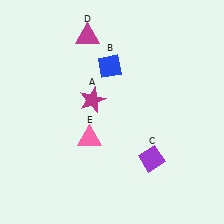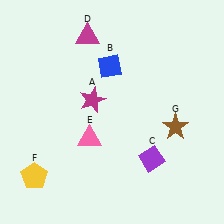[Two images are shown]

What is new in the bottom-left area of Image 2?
A yellow pentagon (F) was added in the bottom-left area of Image 2.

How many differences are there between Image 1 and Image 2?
There are 2 differences between the two images.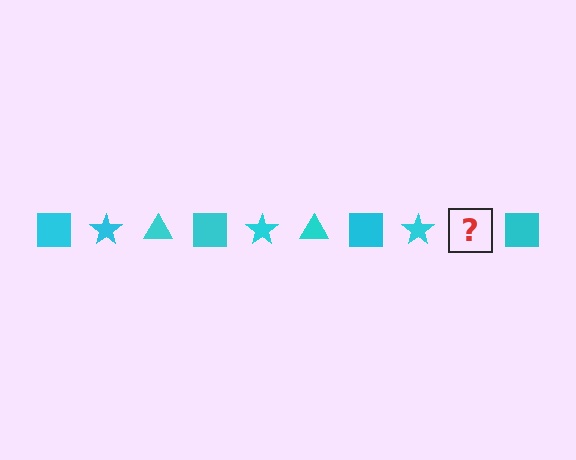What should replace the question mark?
The question mark should be replaced with a cyan triangle.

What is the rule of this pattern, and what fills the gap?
The rule is that the pattern cycles through square, star, triangle shapes in cyan. The gap should be filled with a cyan triangle.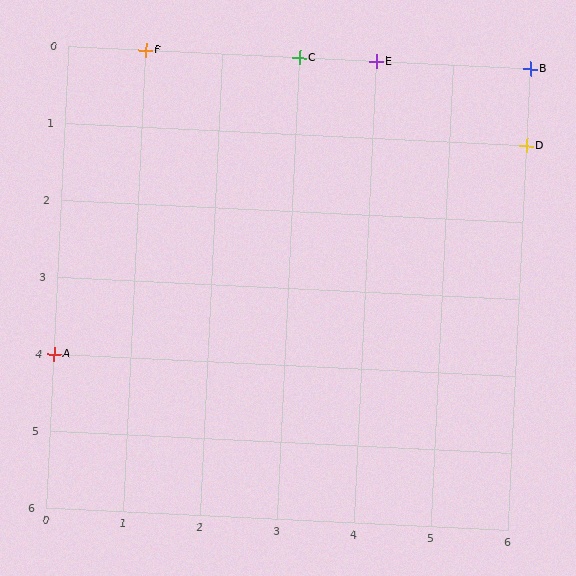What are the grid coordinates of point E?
Point E is at grid coordinates (4, 0).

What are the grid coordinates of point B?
Point B is at grid coordinates (6, 0).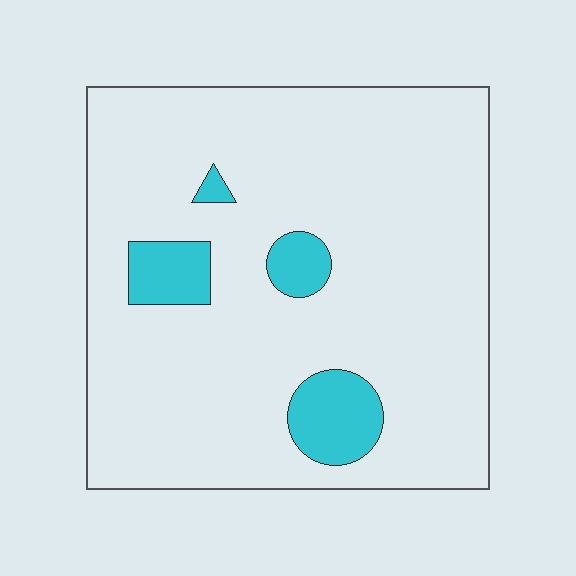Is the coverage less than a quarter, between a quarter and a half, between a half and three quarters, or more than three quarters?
Less than a quarter.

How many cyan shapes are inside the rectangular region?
4.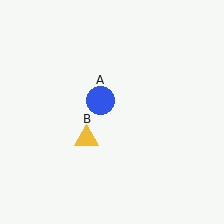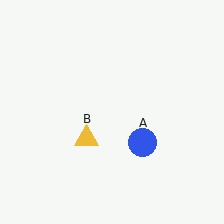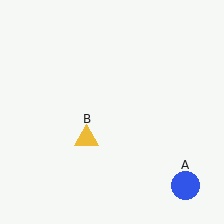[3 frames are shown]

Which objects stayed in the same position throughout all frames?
Yellow triangle (object B) remained stationary.